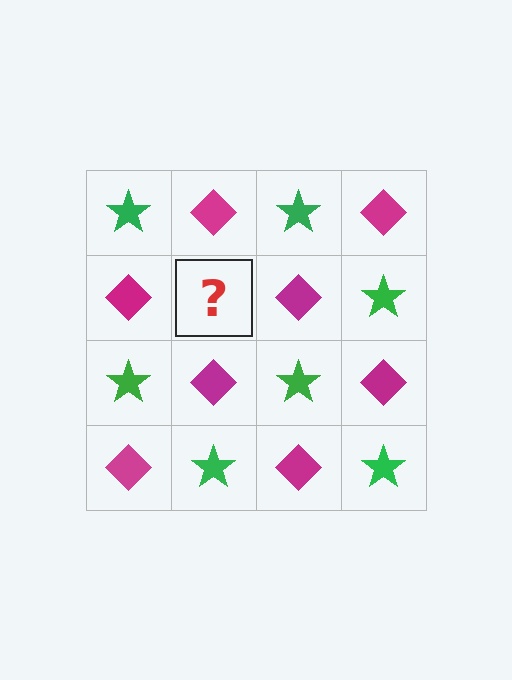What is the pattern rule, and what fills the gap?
The rule is that it alternates green star and magenta diamond in a checkerboard pattern. The gap should be filled with a green star.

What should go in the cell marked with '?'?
The missing cell should contain a green star.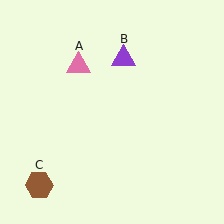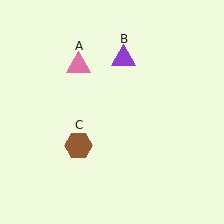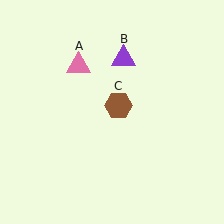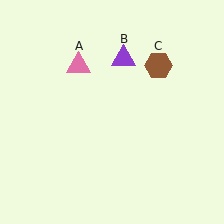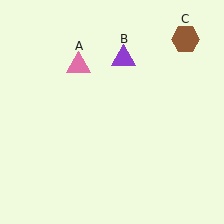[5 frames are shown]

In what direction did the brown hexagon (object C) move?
The brown hexagon (object C) moved up and to the right.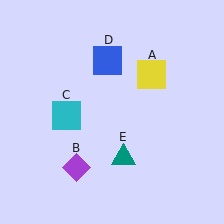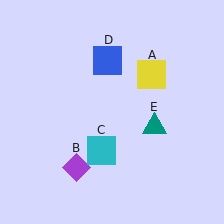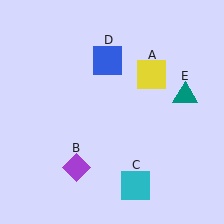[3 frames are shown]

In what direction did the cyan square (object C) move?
The cyan square (object C) moved down and to the right.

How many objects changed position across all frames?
2 objects changed position: cyan square (object C), teal triangle (object E).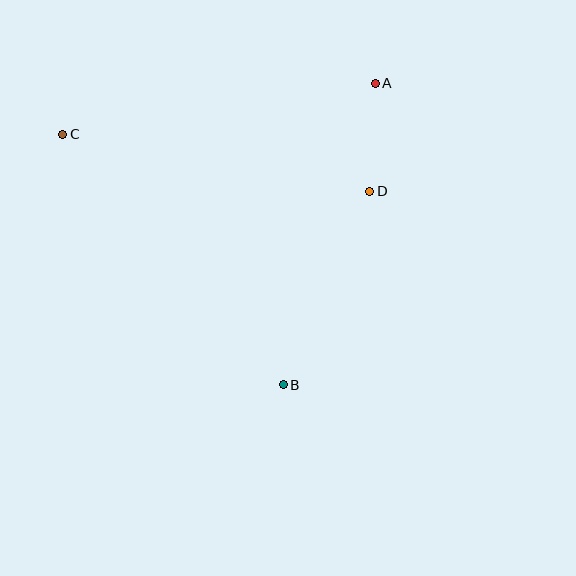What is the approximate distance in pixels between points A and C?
The distance between A and C is approximately 317 pixels.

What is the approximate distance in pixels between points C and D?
The distance between C and D is approximately 312 pixels.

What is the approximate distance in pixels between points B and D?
The distance between B and D is approximately 212 pixels.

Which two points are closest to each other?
Points A and D are closest to each other.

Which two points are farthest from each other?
Points B and C are farthest from each other.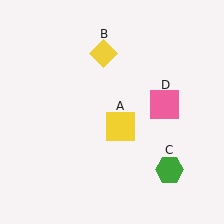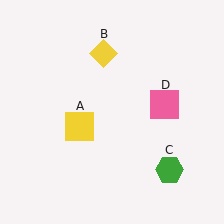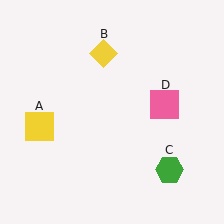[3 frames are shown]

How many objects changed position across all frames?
1 object changed position: yellow square (object A).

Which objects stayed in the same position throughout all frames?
Yellow diamond (object B) and green hexagon (object C) and pink square (object D) remained stationary.